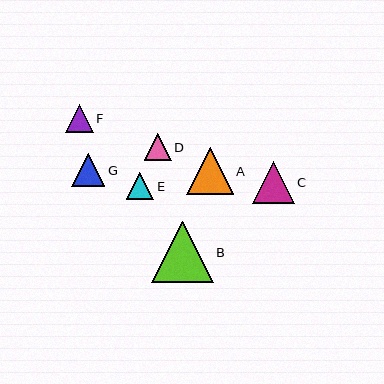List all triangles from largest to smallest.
From largest to smallest: B, A, C, G, F, D, E.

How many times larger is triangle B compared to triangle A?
Triangle B is approximately 1.3 times the size of triangle A.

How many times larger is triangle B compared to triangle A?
Triangle B is approximately 1.3 times the size of triangle A.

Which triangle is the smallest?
Triangle E is the smallest with a size of approximately 27 pixels.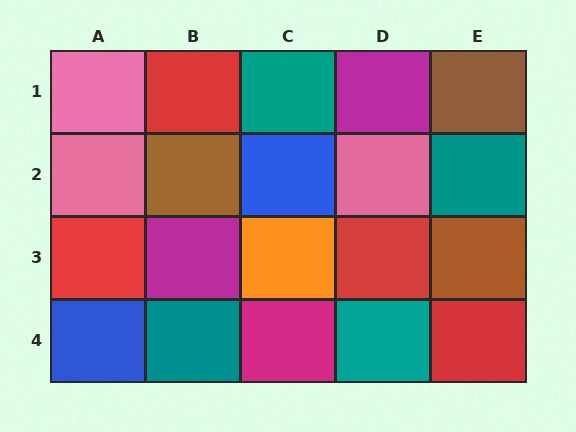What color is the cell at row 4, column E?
Red.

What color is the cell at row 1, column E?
Brown.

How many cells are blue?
2 cells are blue.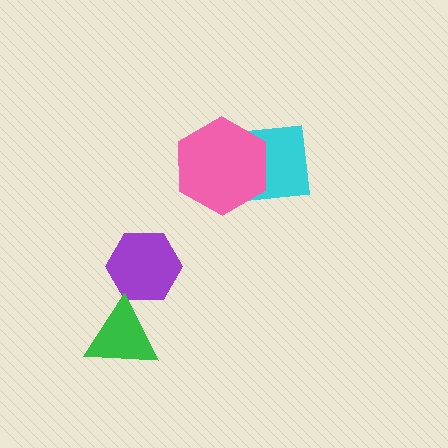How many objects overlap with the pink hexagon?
1 object overlaps with the pink hexagon.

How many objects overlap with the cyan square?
1 object overlaps with the cyan square.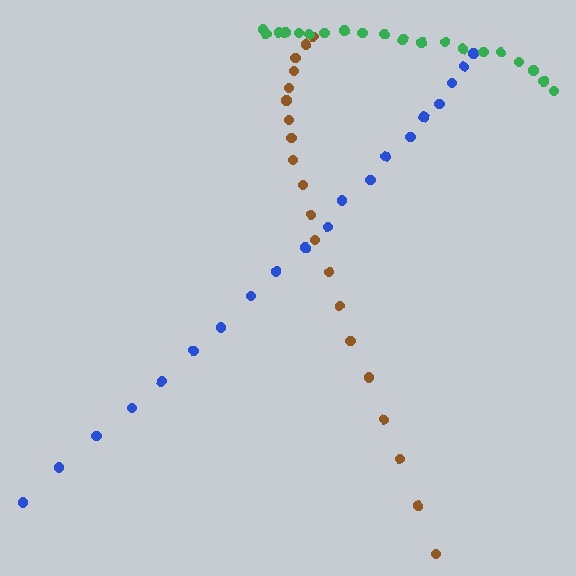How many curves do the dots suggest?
There are 3 distinct paths.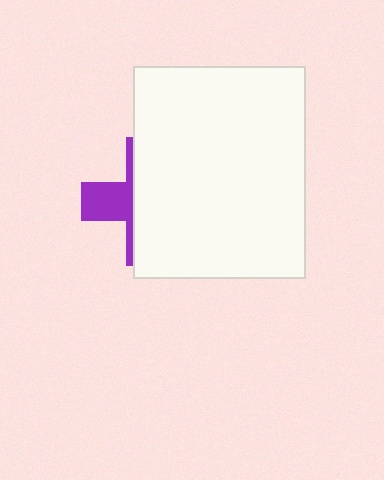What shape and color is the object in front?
The object in front is a white rectangle.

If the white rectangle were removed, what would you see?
You would see the complete purple cross.